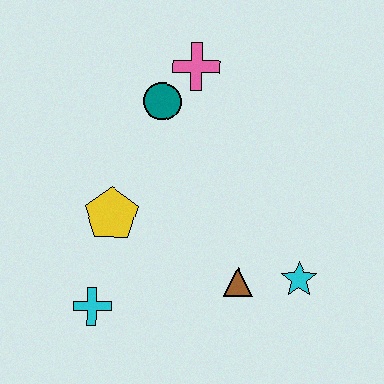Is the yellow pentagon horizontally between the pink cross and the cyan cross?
Yes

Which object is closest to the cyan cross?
The yellow pentagon is closest to the cyan cross.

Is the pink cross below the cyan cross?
No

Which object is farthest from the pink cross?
The cyan cross is farthest from the pink cross.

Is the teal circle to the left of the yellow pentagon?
No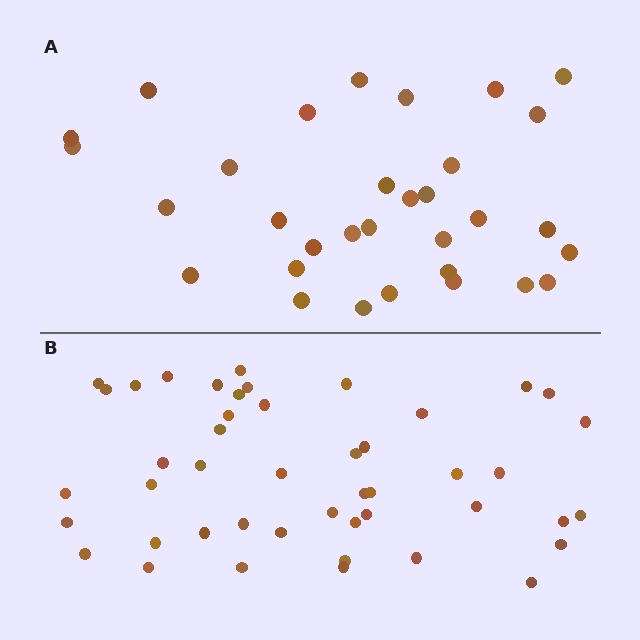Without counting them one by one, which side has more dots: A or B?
Region B (the bottom region) has more dots.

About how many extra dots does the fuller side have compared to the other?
Region B has approximately 15 more dots than region A.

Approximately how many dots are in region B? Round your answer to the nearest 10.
About 50 dots. (The exact count is 46, which rounds to 50.)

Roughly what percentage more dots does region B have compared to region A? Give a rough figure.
About 45% more.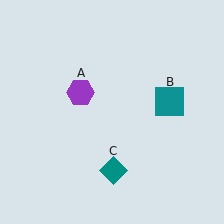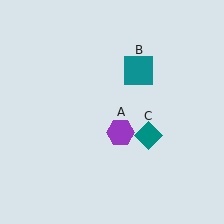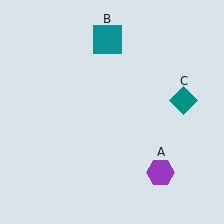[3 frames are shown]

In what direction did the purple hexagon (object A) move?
The purple hexagon (object A) moved down and to the right.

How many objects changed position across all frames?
3 objects changed position: purple hexagon (object A), teal square (object B), teal diamond (object C).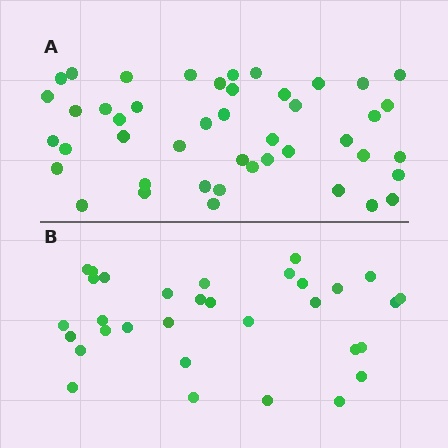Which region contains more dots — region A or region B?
Region A (the top region) has more dots.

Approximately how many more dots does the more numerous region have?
Region A has approximately 15 more dots than region B.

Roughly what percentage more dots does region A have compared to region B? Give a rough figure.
About 40% more.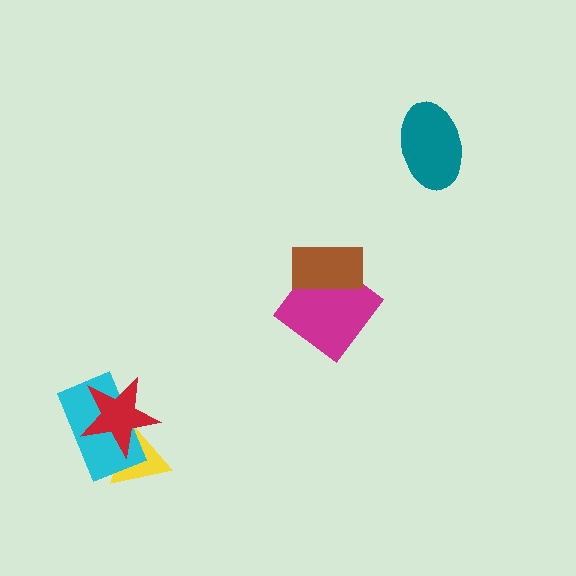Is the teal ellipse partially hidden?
No, no other shape covers it.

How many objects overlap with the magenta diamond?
1 object overlaps with the magenta diamond.